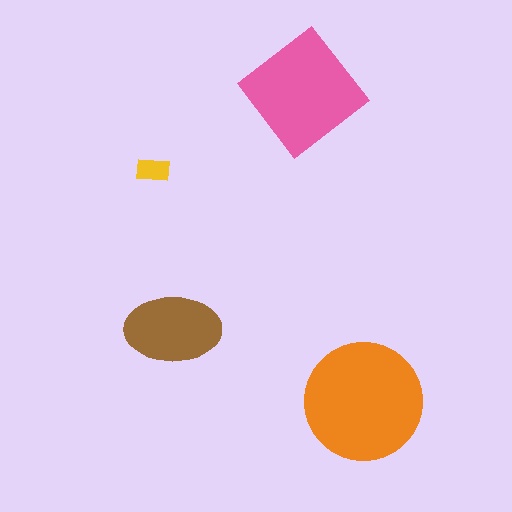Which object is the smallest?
The yellow rectangle.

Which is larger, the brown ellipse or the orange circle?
The orange circle.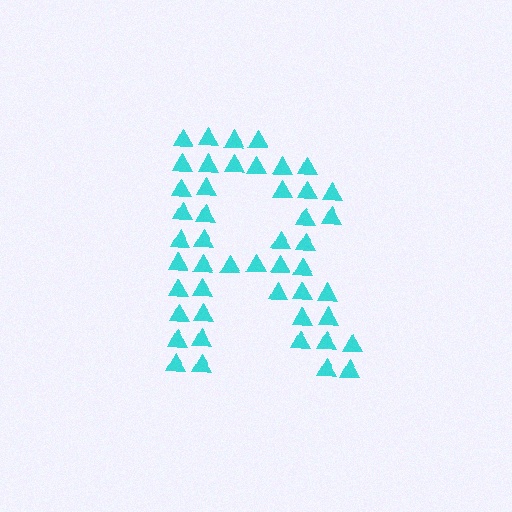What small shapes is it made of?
It is made of small triangles.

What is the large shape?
The large shape is the letter R.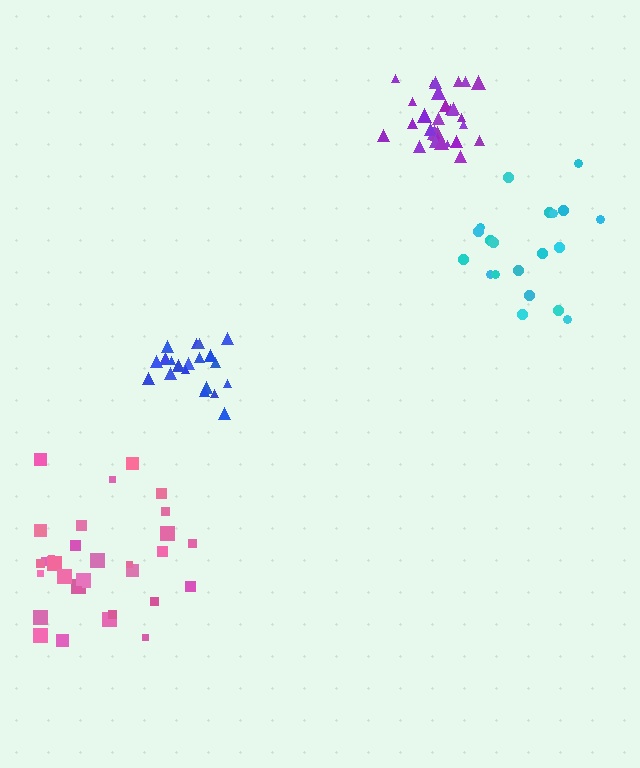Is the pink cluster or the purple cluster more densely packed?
Purple.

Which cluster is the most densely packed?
Purple.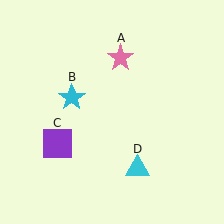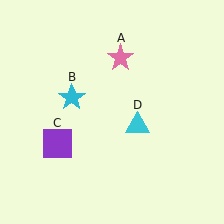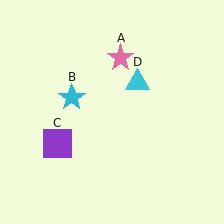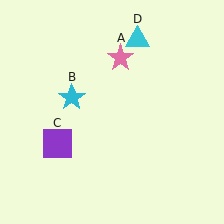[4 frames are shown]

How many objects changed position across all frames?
1 object changed position: cyan triangle (object D).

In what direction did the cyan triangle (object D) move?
The cyan triangle (object D) moved up.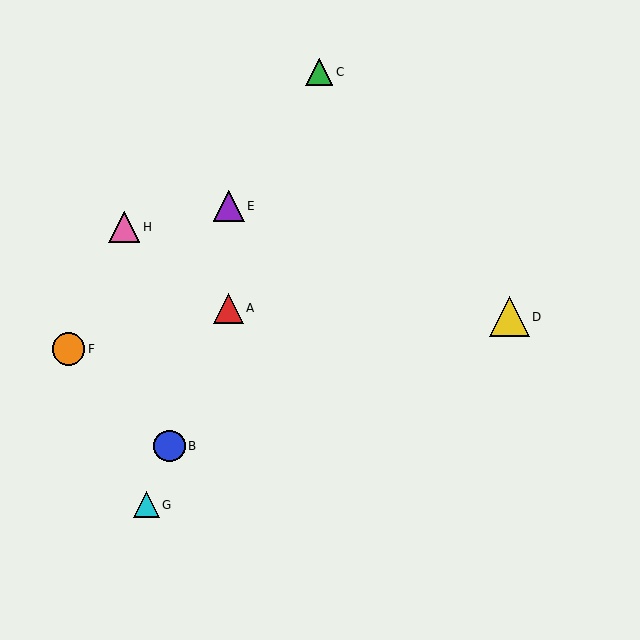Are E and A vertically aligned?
Yes, both are at x≈229.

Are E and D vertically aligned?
No, E is at x≈229 and D is at x≈510.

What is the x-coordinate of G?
Object G is at x≈146.